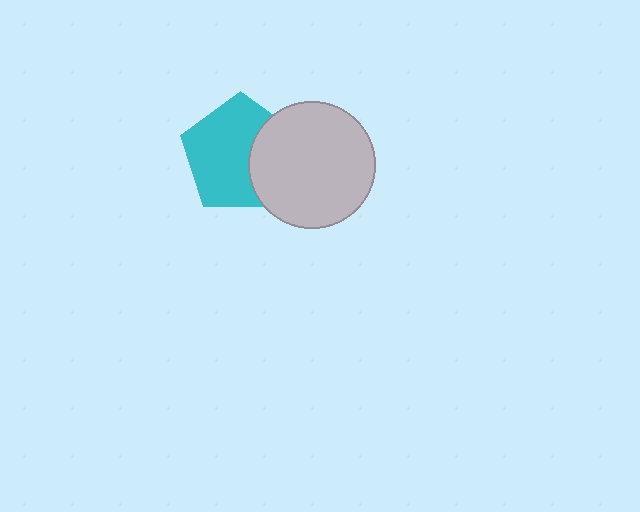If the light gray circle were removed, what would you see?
You would see the complete cyan pentagon.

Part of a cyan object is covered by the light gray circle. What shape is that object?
It is a pentagon.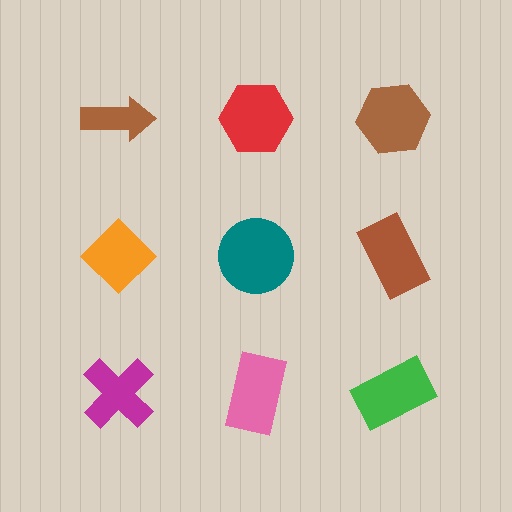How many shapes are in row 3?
3 shapes.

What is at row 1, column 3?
A brown hexagon.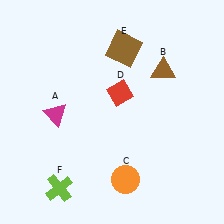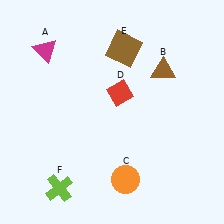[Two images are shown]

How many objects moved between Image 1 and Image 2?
1 object moved between the two images.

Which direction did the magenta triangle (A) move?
The magenta triangle (A) moved up.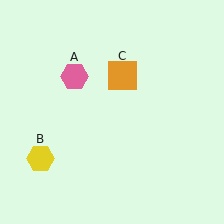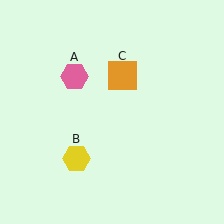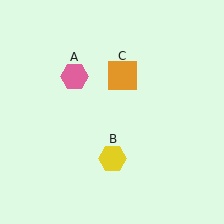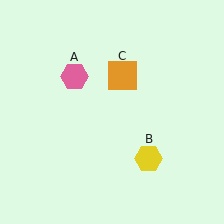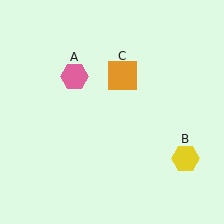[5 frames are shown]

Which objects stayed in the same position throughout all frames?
Pink hexagon (object A) and orange square (object C) remained stationary.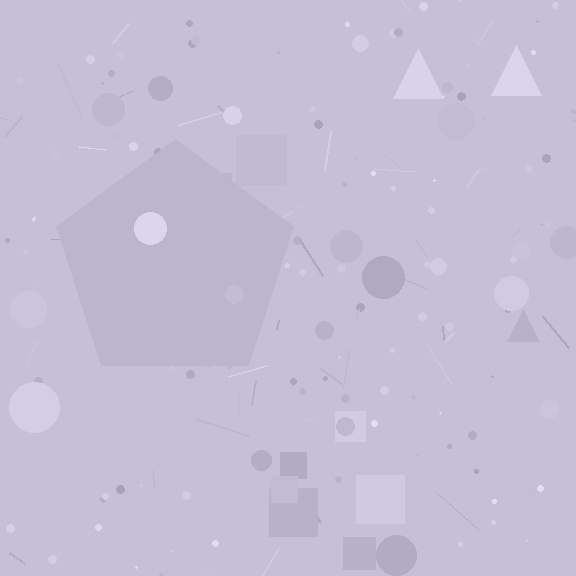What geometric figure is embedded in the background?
A pentagon is embedded in the background.